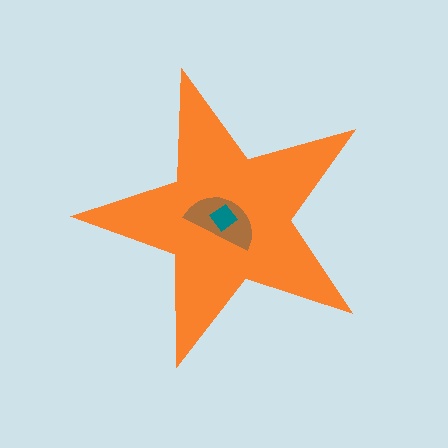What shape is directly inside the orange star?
The brown semicircle.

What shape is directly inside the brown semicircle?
The teal diamond.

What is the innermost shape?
The teal diamond.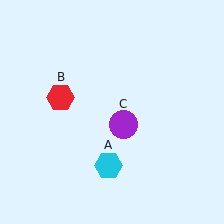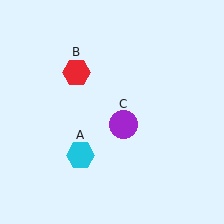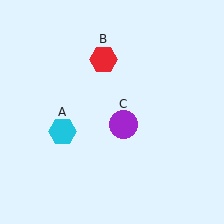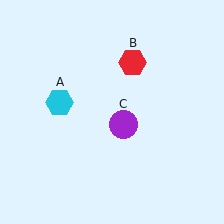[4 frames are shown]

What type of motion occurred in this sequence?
The cyan hexagon (object A), red hexagon (object B) rotated clockwise around the center of the scene.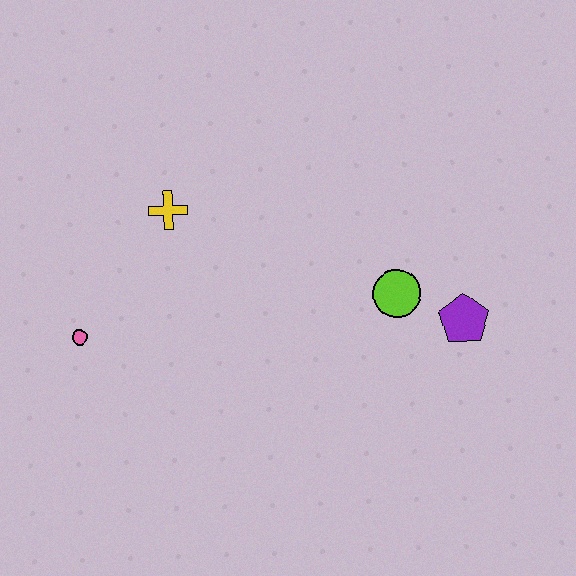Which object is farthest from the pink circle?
The purple pentagon is farthest from the pink circle.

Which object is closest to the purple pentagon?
The lime circle is closest to the purple pentagon.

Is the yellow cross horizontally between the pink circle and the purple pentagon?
Yes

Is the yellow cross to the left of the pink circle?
No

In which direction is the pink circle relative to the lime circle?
The pink circle is to the left of the lime circle.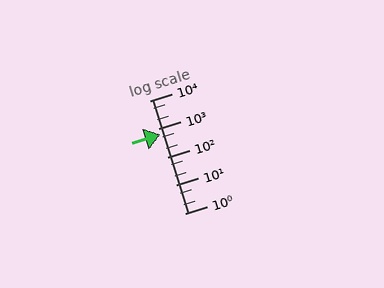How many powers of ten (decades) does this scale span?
The scale spans 4 decades, from 1 to 10000.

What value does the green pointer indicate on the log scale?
The pointer indicates approximately 640.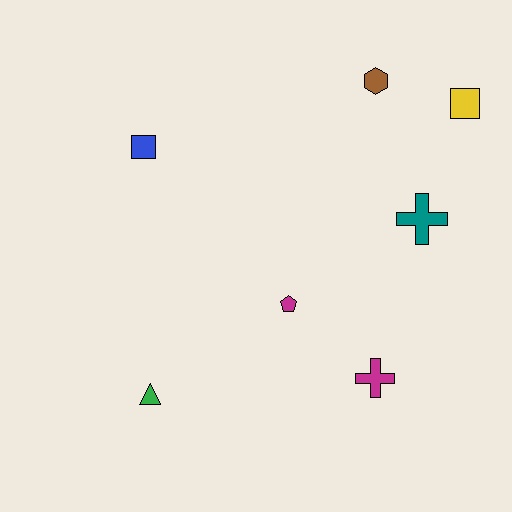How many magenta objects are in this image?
There are 2 magenta objects.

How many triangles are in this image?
There is 1 triangle.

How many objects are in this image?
There are 7 objects.